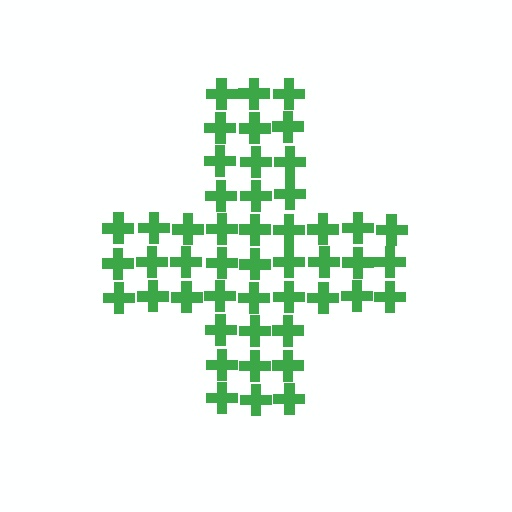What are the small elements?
The small elements are crosses.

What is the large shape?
The large shape is a cross.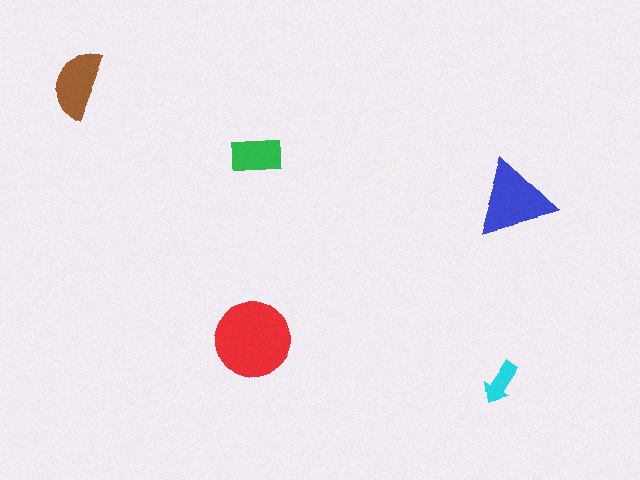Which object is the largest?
The red circle.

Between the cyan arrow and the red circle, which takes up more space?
The red circle.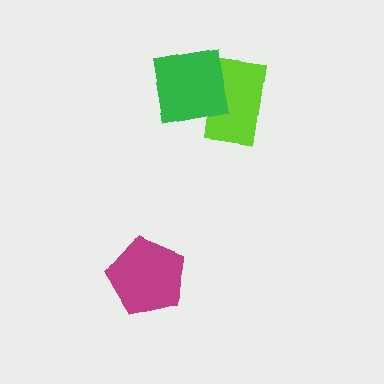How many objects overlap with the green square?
1 object overlaps with the green square.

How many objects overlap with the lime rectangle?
1 object overlaps with the lime rectangle.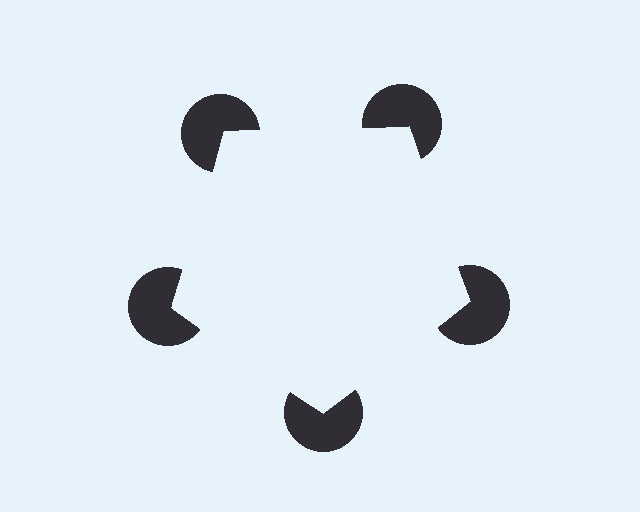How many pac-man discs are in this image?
There are 5 — one at each vertex of the illusory pentagon.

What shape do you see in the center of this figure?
An illusory pentagon — its edges are inferred from the aligned wedge cuts in the pac-man discs, not physically drawn.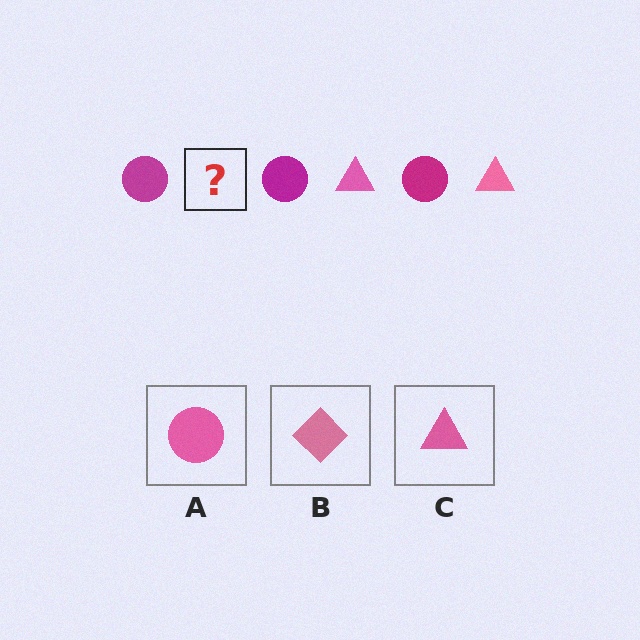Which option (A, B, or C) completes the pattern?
C.